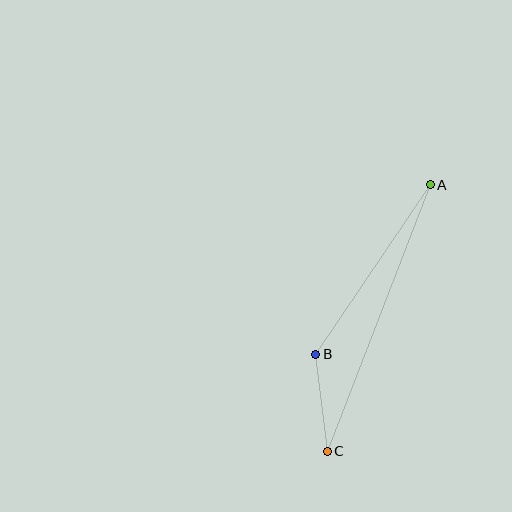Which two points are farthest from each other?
Points A and C are farthest from each other.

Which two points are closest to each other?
Points B and C are closest to each other.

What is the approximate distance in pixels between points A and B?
The distance between A and B is approximately 205 pixels.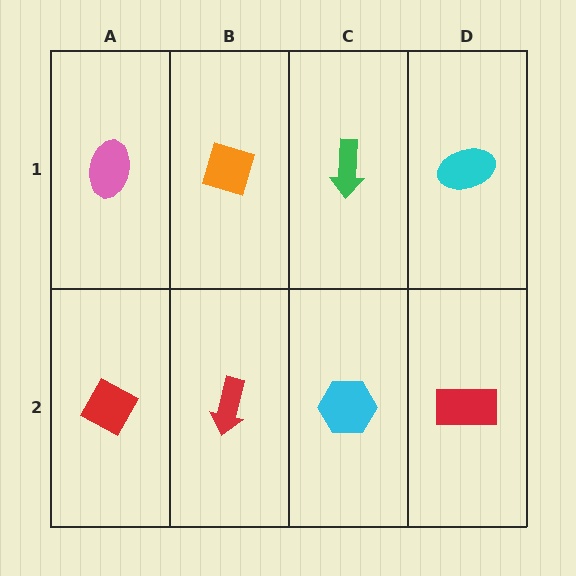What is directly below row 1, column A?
A red diamond.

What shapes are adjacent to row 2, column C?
A green arrow (row 1, column C), a red arrow (row 2, column B), a red rectangle (row 2, column D).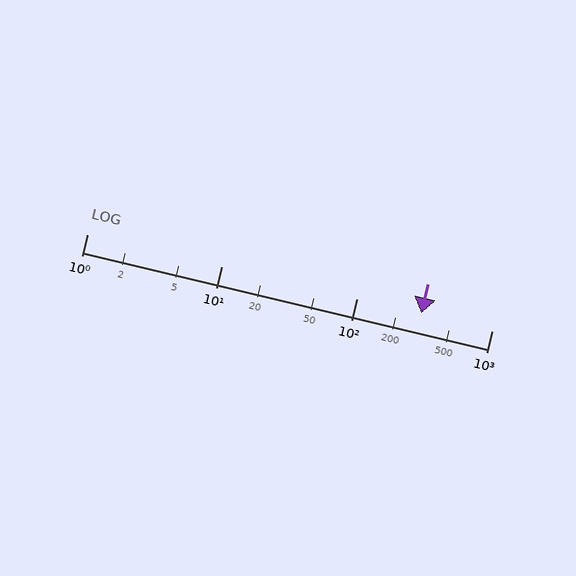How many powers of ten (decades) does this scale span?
The scale spans 3 decades, from 1 to 1000.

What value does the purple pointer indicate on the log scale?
The pointer indicates approximately 300.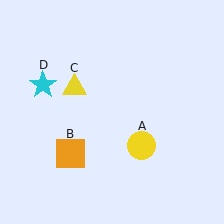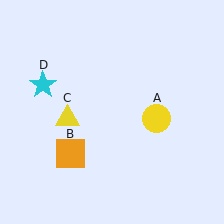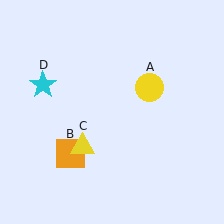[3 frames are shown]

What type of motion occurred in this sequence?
The yellow circle (object A), yellow triangle (object C) rotated counterclockwise around the center of the scene.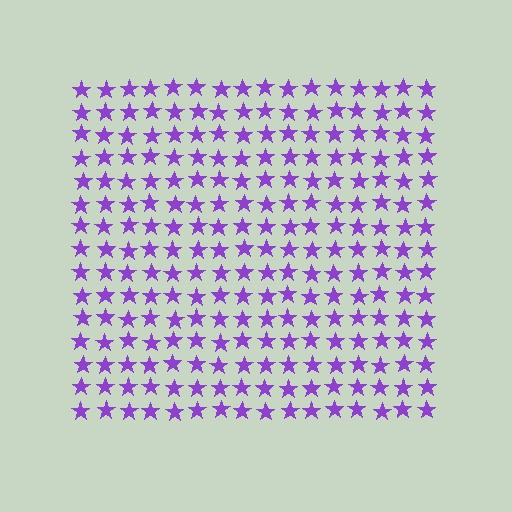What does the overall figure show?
The overall figure shows a square.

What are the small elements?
The small elements are stars.